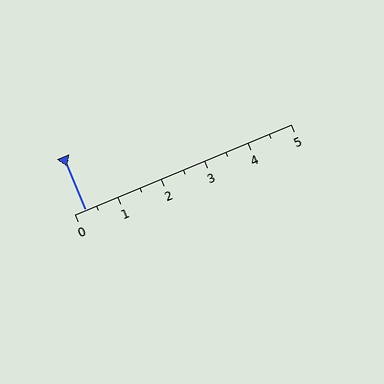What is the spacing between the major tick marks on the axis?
The major ticks are spaced 1 apart.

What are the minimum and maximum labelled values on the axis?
The axis runs from 0 to 5.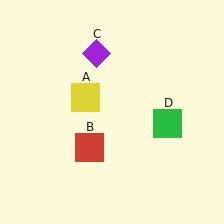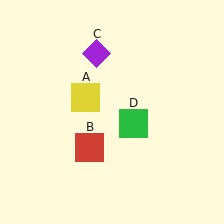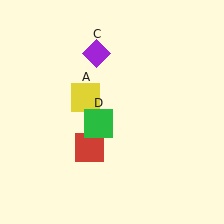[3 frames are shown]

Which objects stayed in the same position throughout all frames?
Yellow square (object A) and red square (object B) and purple diamond (object C) remained stationary.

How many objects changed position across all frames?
1 object changed position: green square (object D).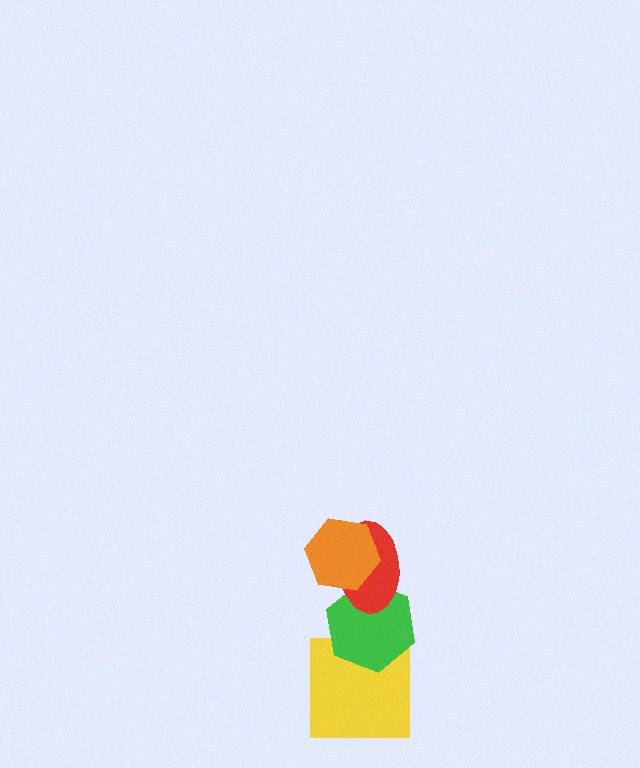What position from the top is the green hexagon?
The green hexagon is 3rd from the top.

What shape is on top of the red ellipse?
The orange hexagon is on top of the red ellipse.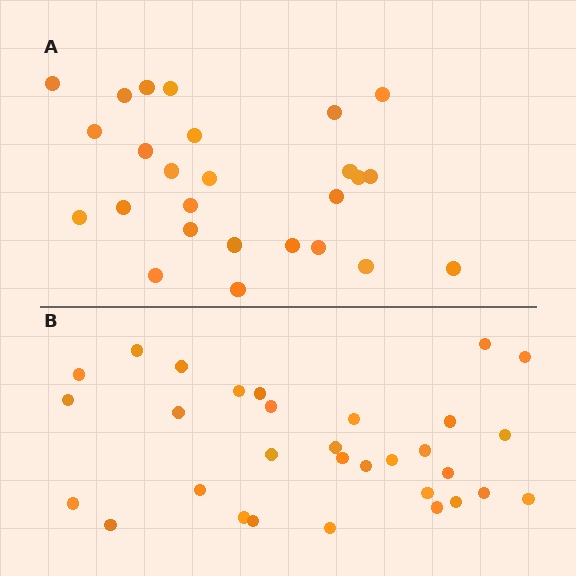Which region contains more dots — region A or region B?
Region B (the bottom region) has more dots.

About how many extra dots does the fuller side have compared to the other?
Region B has about 5 more dots than region A.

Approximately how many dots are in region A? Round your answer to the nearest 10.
About 30 dots. (The exact count is 26, which rounds to 30.)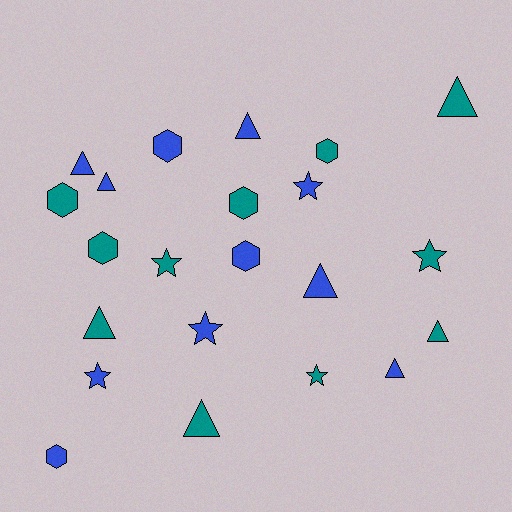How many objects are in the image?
There are 22 objects.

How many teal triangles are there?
There are 4 teal triangles.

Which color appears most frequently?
Blue, with 11 objects.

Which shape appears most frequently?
Triangle, with 9 objects.